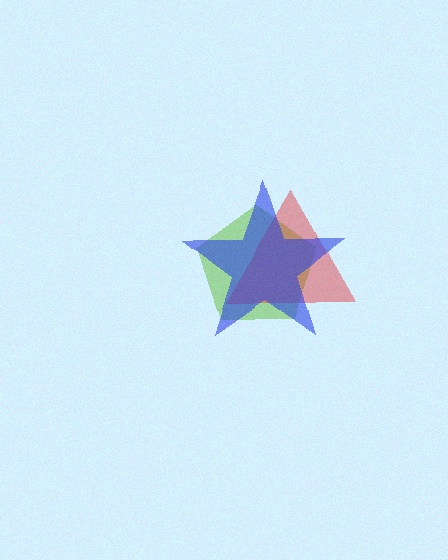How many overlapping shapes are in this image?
There are 3 overlapping shapes in the image.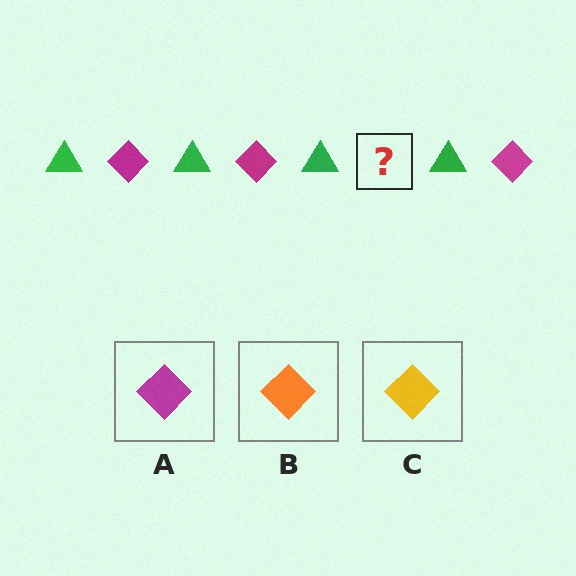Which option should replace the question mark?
Option A.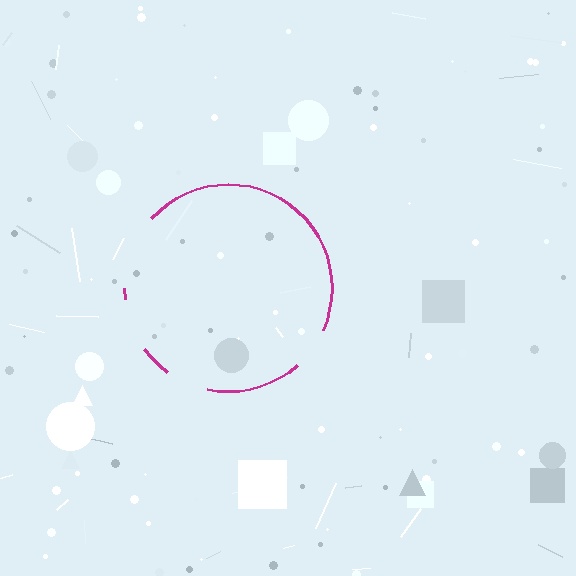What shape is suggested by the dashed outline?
The dashed outline suggests a circle.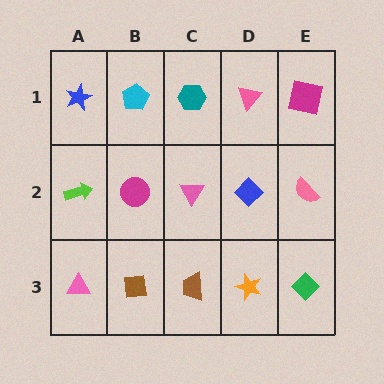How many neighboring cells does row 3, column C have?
3.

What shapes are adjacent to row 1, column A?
A lime arrow (row 2, column A), a cyan pentagon (row 1, column B).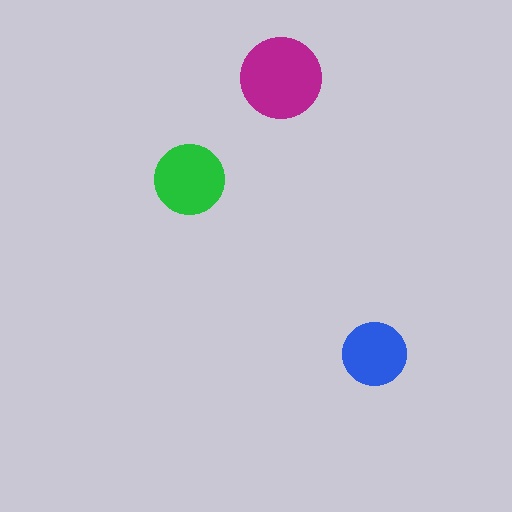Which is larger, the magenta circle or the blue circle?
The magenta one.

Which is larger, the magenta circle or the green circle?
The magenta one.